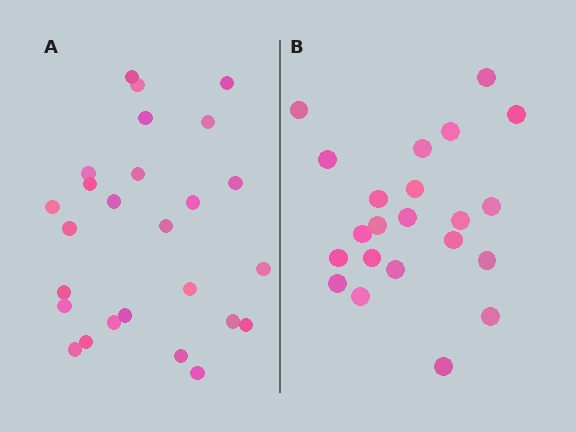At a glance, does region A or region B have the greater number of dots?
Region A (the left region) has more dots.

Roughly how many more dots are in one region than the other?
Region A has about 4 more dots than region B.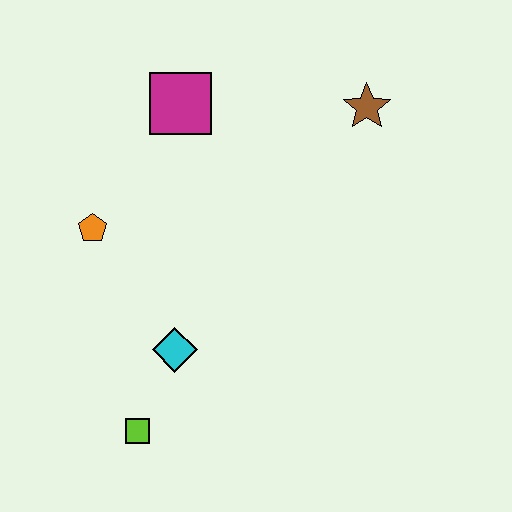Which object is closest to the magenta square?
The orange pentagon is closest to the magenta square.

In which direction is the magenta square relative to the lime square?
The magenta square is above the lime square.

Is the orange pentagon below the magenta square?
Yes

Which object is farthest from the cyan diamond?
The brown star is farthest from the cyan diamond.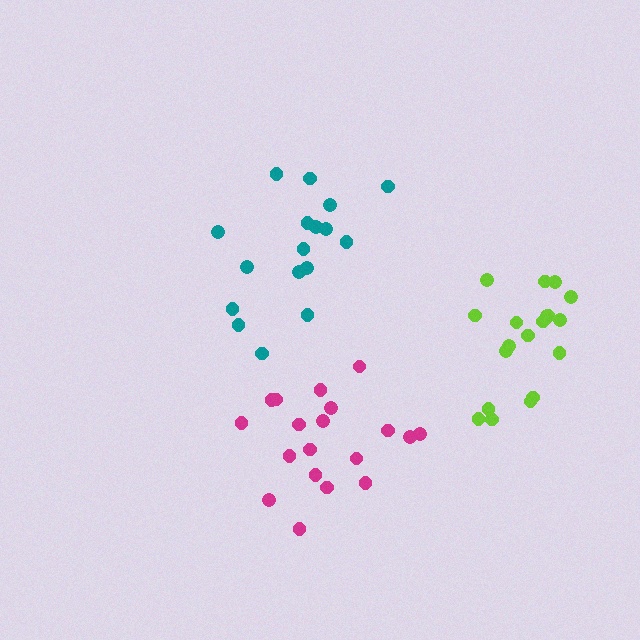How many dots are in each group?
Group 1: 19 dots, Group 2: 17 dots, Group 3: 19 dots (55 total).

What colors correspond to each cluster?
The clusters are colored: magenta, teal, lime.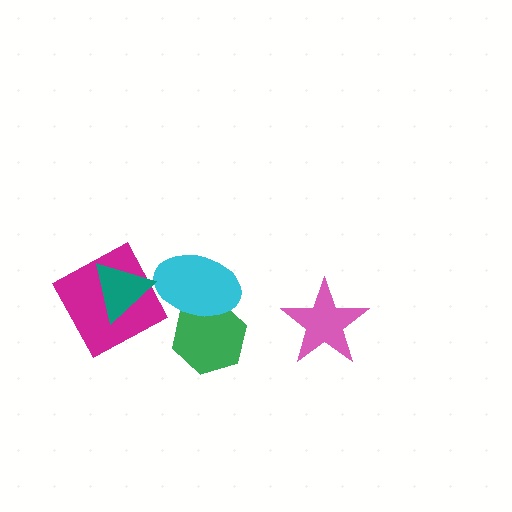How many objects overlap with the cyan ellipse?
1 object overlaps with the cyan ellipse.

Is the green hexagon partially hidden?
Yes, it is partially covered by another shape.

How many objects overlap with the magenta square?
1 object overlaps with the magenta square.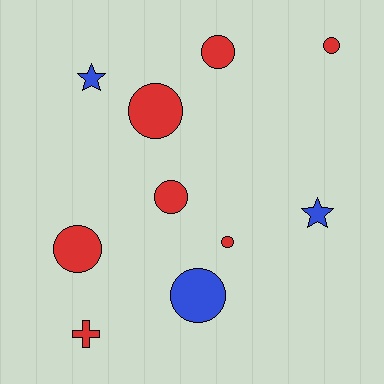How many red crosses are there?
There is 1 red cross.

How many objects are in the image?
There are 10 objects.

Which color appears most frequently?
Red, with 7 objects.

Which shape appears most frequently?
Circle, with 7 objects.